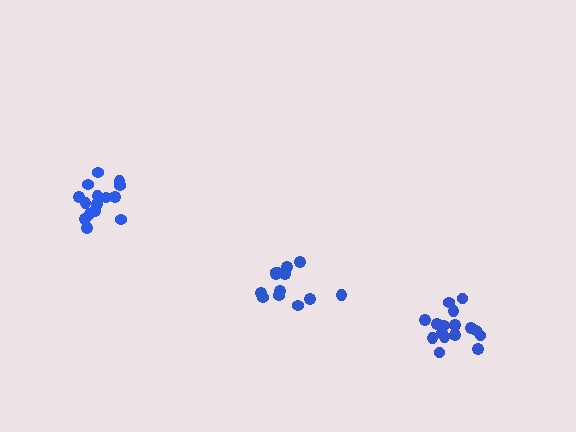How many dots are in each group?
Group 1: 13 dots, Group 2: 15 dots, Group 3: 16 dots (44 total).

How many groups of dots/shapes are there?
There are 3 groups.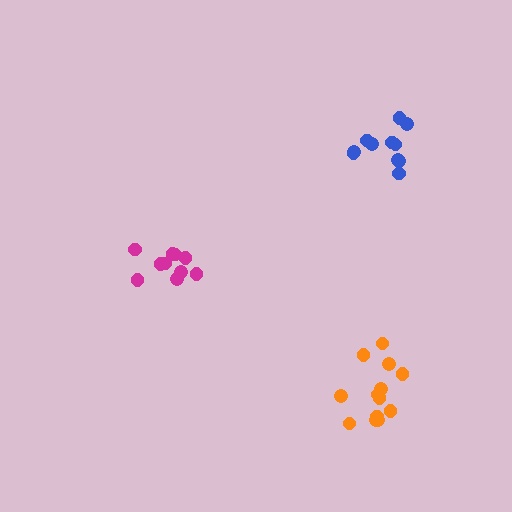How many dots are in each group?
Group 1: 11 dots, Group 2: 10 dots, Group 3: 13 dots (34 total).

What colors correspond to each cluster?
The clusters are colored: blue, magenta, orange.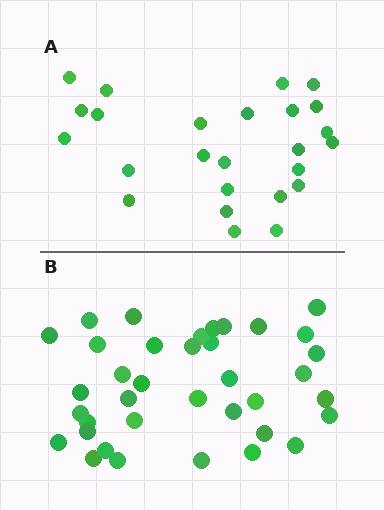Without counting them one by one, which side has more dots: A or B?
Region B (the bottom region) has more dots.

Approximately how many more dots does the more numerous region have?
Region B has roughly 12 or so more dots than region A.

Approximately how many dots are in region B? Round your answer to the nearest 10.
About 40 dots. (The exact count is 37, which rounds to 40.)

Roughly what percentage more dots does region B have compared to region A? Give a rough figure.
About 50% more.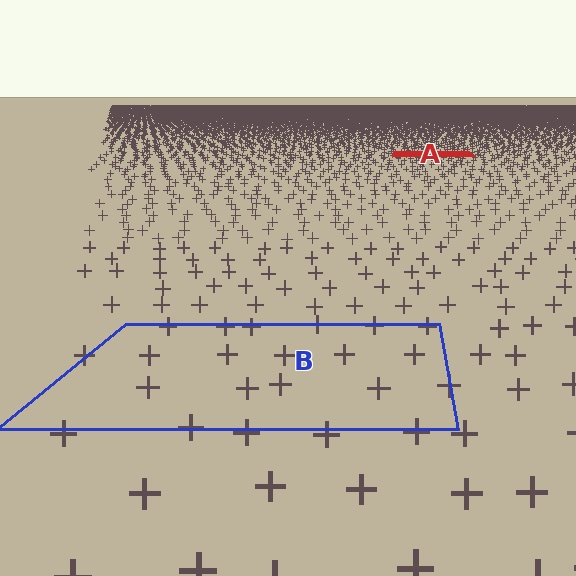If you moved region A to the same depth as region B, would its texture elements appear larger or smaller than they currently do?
They would appear larger. At a closer depth, the same texture elements are projected at a bigger on-screen size.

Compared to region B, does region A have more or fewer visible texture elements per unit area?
Region A has more texture elements per unit area — they are packed more densely because it is farther away.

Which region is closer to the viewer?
Region B is closer. The texture elements there are larger and more spread out.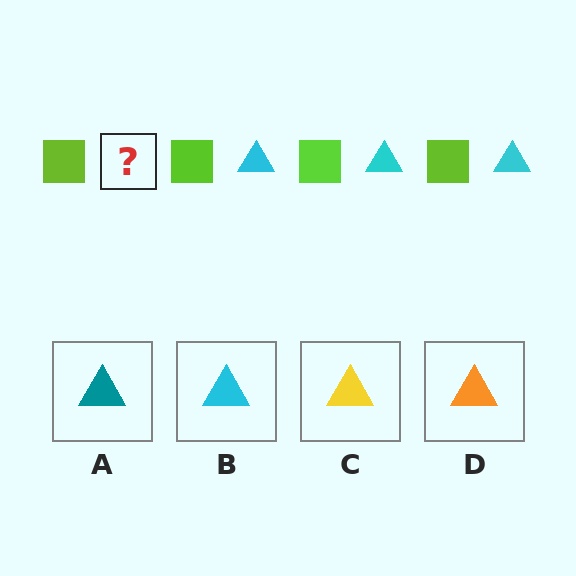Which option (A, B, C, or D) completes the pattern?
B.